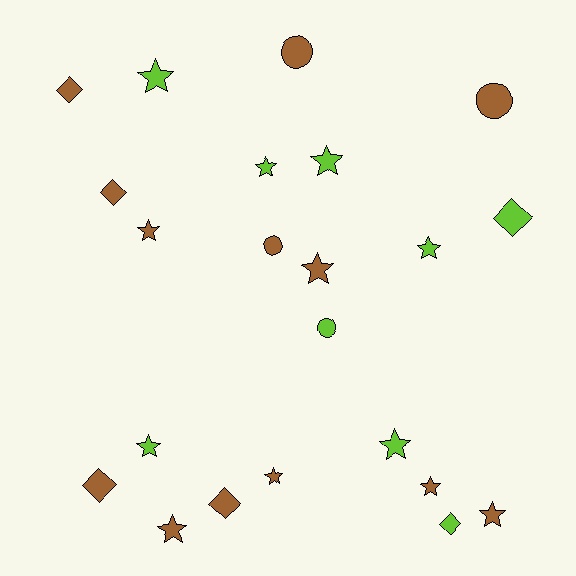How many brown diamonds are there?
There are 4 brown diamonds.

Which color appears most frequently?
Brown, with 13 objects.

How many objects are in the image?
There are 22 objects.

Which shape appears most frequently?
Star, with 12 objects.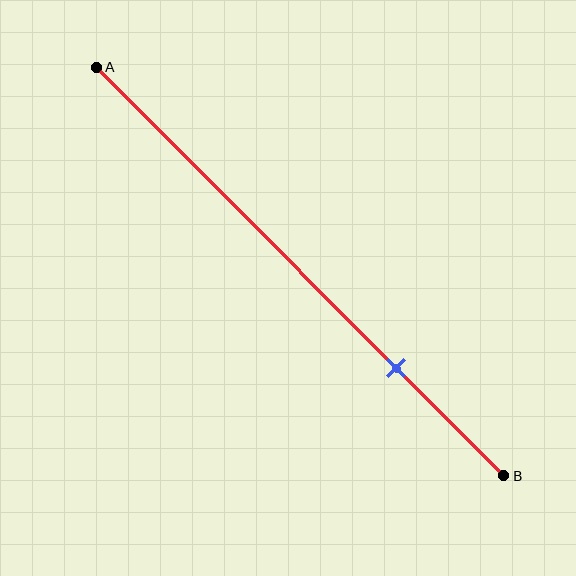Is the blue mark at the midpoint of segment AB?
No, the mark is at about 75% from A, not at the 50% midpoint.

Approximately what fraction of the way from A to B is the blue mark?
The blue mark is approximately 75% of the way from A to B.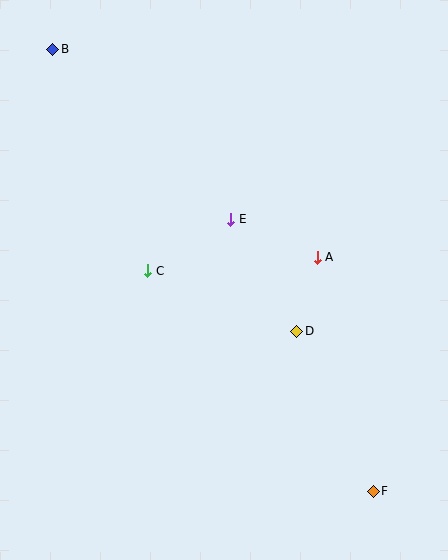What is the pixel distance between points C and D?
The distance between C and D is 161 pixels.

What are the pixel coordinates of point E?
Point E is at (231, 219).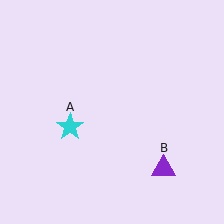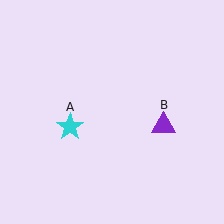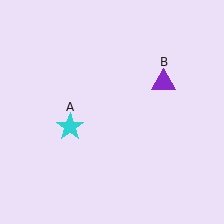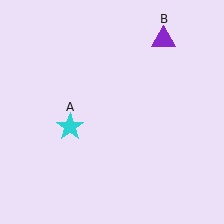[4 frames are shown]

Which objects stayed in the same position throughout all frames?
Cyan star (object A) remained stationary.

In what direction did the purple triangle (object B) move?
The purple triangle (object B) moved up.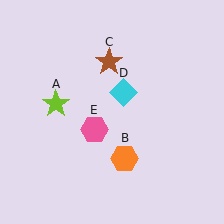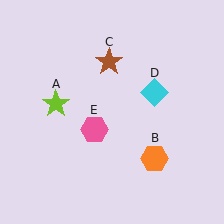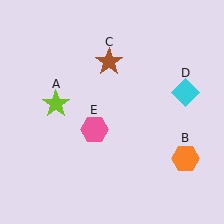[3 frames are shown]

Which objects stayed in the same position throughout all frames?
Lime star (object A) and brown star (object C) and pink hexagon (object E) remained stationary.